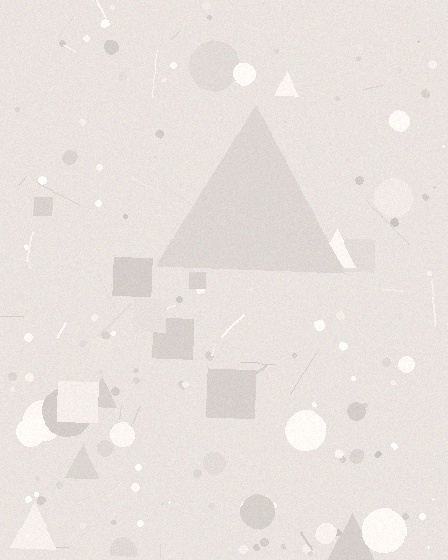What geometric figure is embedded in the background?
A triangle is embedded in the background.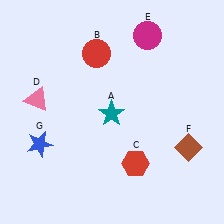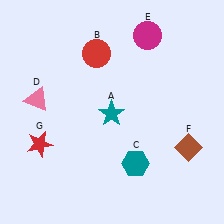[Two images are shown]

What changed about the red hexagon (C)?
In Image 1, C is red. In Image 2, it changed to teal.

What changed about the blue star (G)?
In Image 1, G is blue. In Image 2, it changed to red.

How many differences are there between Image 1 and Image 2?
There are 2 differences between the two images.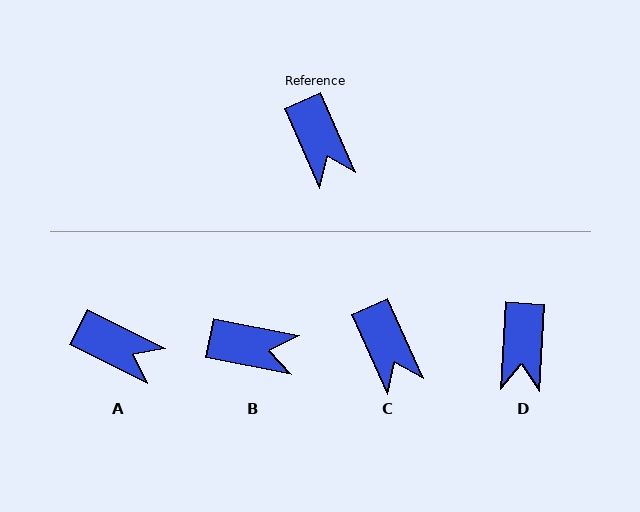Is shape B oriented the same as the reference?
No, it is off by about 55 degrees.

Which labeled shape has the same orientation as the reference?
C.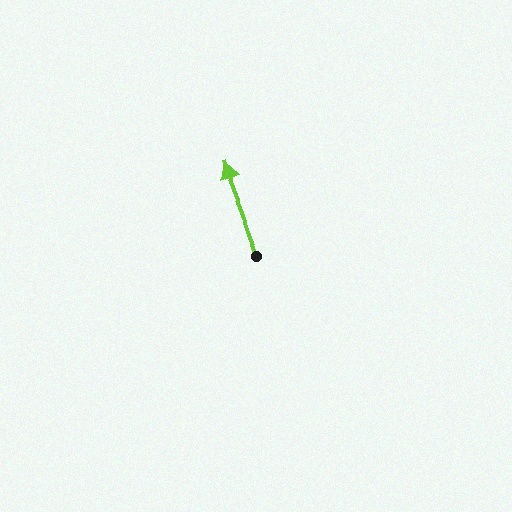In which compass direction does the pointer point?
North.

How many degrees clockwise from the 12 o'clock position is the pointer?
Approximately 339 degrees.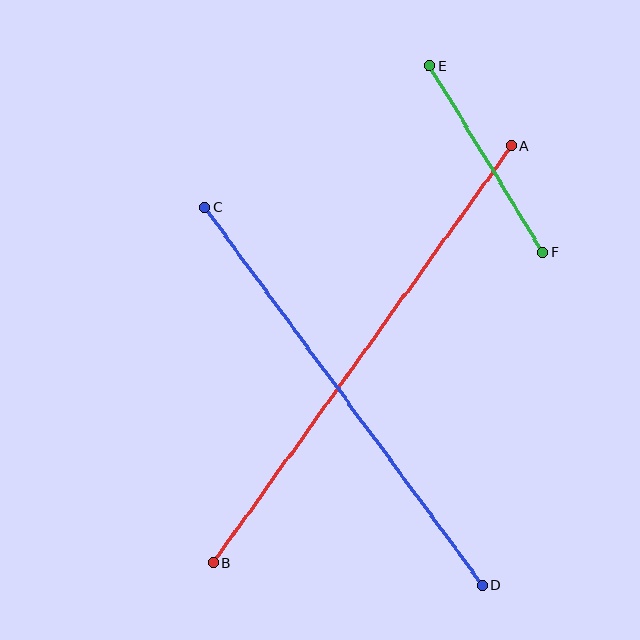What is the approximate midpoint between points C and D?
The midpoint is at approximately (344, 396) pixels.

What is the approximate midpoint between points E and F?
The midpoint is at approximately (486, 159) pixels.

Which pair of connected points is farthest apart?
Points A and B are farthest apart.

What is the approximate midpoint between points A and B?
The midpoint is at approximately (362, 354) pixels.